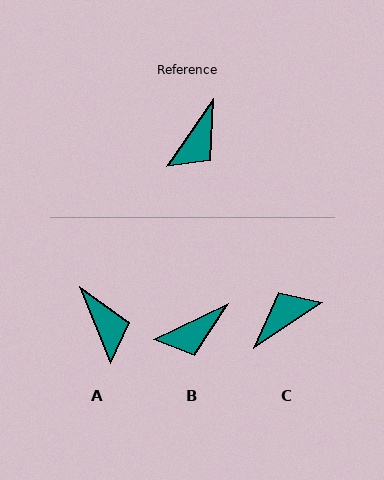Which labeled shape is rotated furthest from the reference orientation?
C, about 159 degrees away.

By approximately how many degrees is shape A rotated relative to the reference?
Approximately 57 degrees counter-clockwise.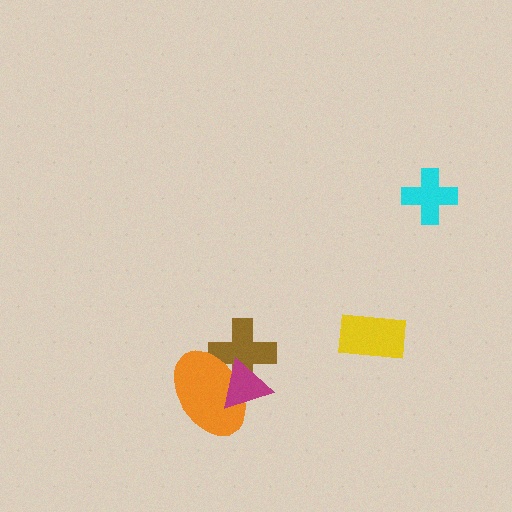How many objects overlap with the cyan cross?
0 objects overlap with the cyan cross.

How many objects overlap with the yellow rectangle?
0 objects overlap with the yellow rectangle.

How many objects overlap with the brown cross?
2 objects overlap with the brown cross.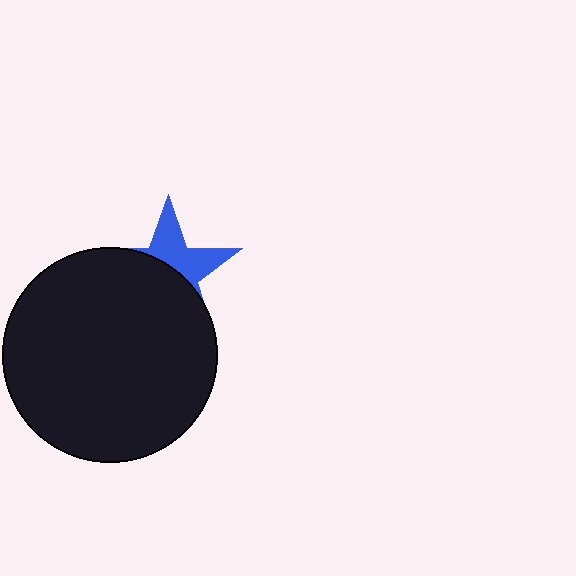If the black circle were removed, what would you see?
You would see the complete blue star.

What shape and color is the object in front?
The object in front is a black circle.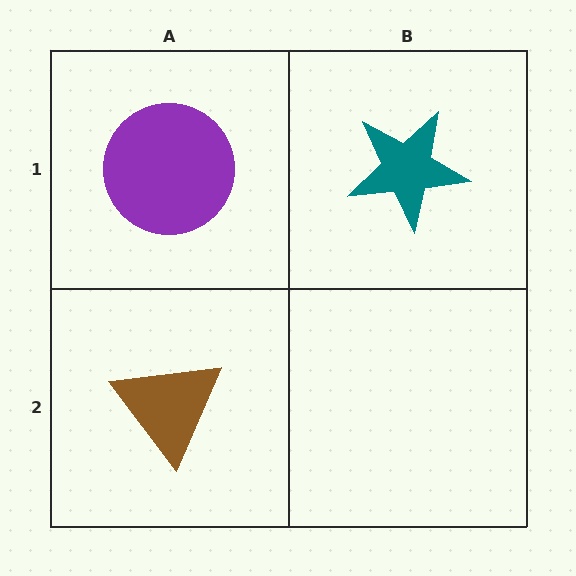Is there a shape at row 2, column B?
No, that cell is empty.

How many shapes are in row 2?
1 shape.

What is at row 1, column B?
A teal star.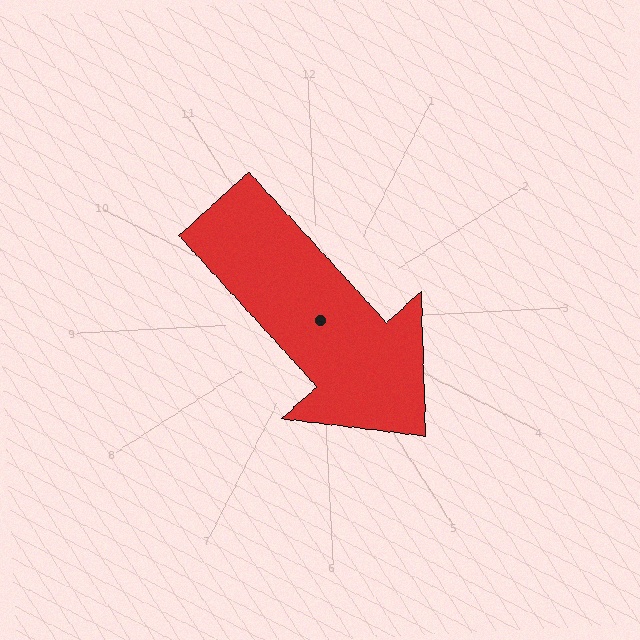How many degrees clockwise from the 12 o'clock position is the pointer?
Approximately 141 degrees.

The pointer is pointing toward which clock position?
Roughly 5 o'clock.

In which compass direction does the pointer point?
Southeast.